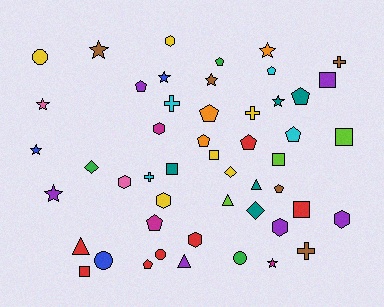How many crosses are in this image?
There are 5 crosses.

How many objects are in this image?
There are 50 objects.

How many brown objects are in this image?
There are 5 brown objects.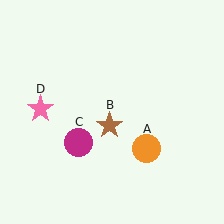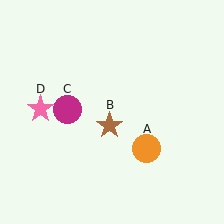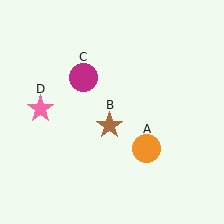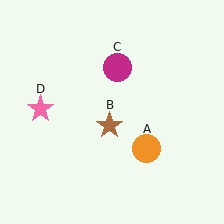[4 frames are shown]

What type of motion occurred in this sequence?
The magenta circle (object C) rotated clockwise around the center of the scene.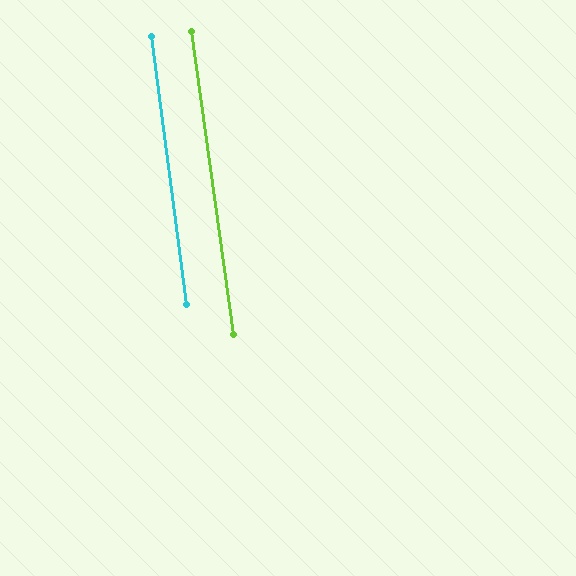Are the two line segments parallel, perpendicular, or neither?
Parallel — their directions differ by only 0.3°.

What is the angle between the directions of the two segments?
Approximately 0 degrees.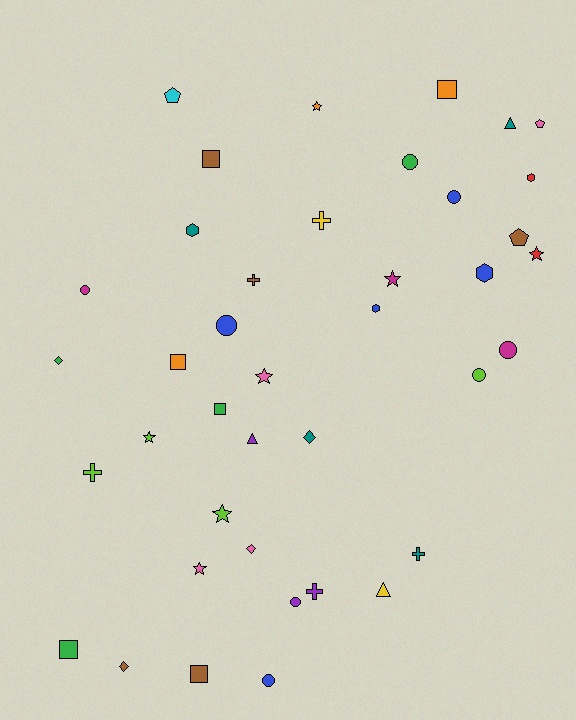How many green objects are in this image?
There are 4 green objects.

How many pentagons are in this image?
There are 3 pentagons.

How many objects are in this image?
There are 40 objects.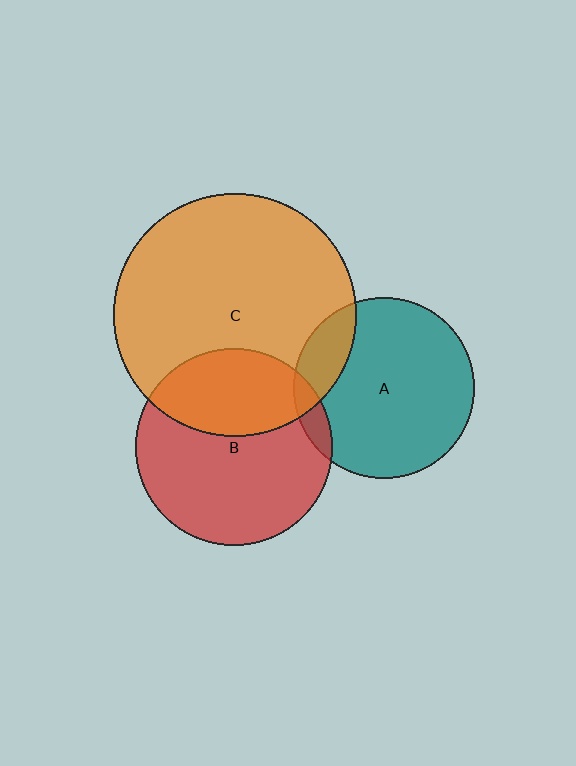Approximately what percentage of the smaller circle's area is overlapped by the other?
Approximately 35%.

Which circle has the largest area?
Circle C (orange).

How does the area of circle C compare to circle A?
Approximately 1.8 times.